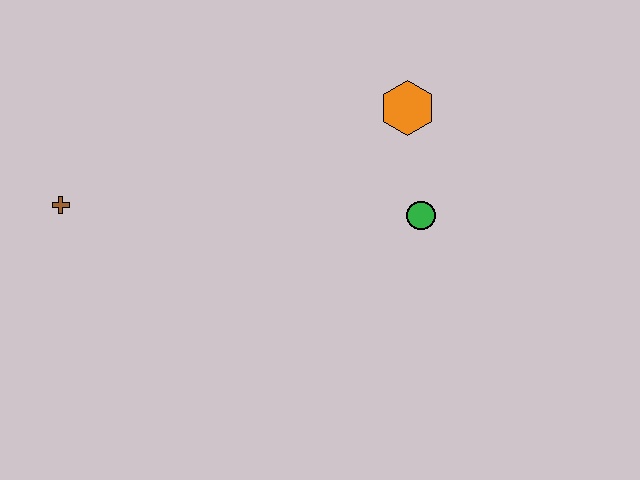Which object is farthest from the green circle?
The brown cross is farthest from the green circle.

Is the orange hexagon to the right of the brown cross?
Yes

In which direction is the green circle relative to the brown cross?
The green circle is to the right of the brown cross.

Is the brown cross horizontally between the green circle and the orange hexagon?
No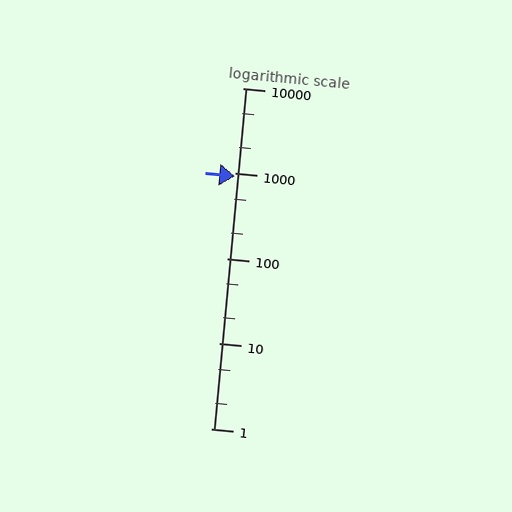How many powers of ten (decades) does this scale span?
The scale spans 4 decades, from 1 to 10000.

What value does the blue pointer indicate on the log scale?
The pointer indicates approximately 930.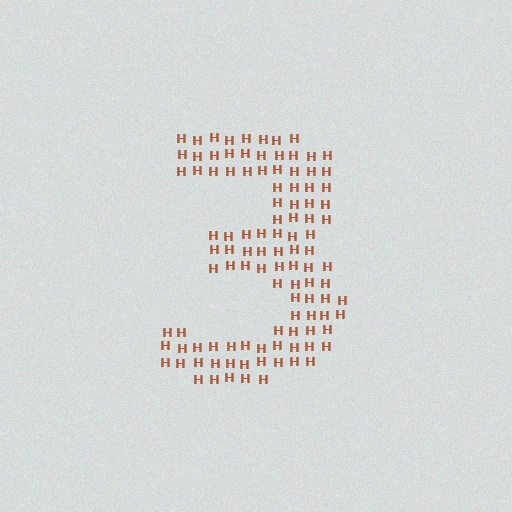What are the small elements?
The small elements are letter H's.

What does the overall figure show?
The overall figure shows the digit 3.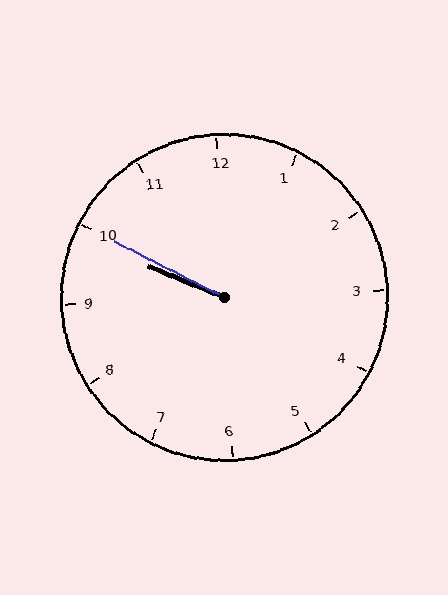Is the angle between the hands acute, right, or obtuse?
It is acute.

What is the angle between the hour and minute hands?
Approximately 5 degrees.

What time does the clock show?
9:50.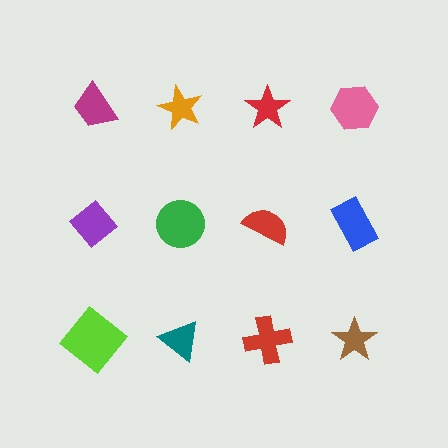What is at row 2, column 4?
A blue rectangle.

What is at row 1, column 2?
An orange star.